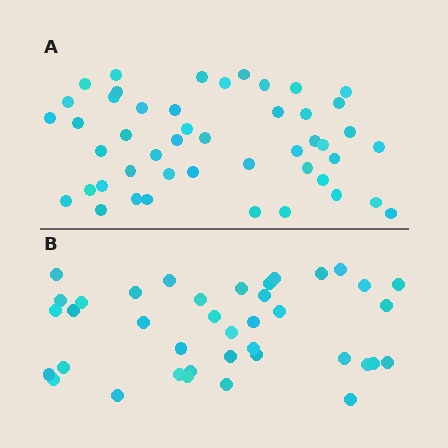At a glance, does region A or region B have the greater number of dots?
Region A (the top region) has more dots.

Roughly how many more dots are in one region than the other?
Region A has roughly 8 or so more dots than region B.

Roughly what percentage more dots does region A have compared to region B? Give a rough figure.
About 20% more.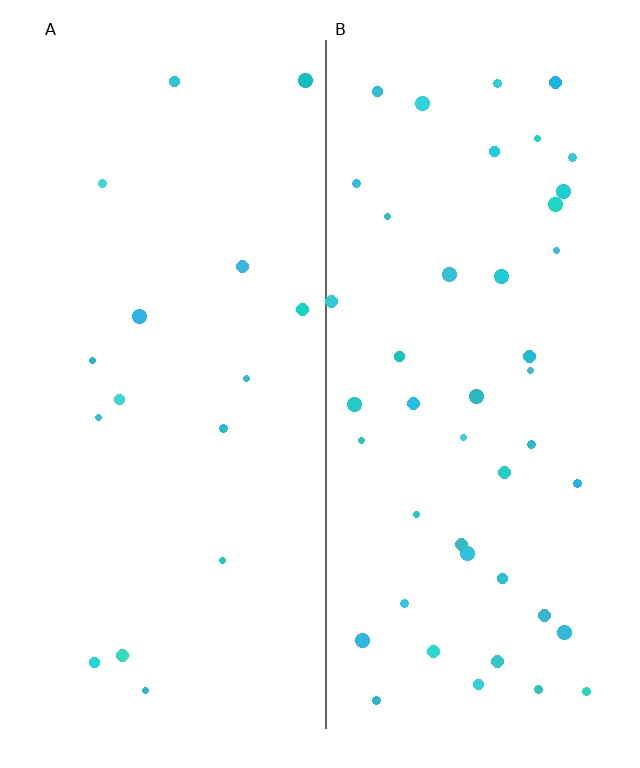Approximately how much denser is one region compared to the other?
Approximately 2.8× — region B over region A.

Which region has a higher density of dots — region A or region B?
B (the right).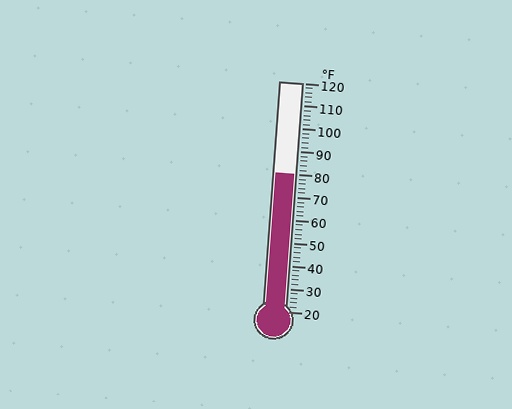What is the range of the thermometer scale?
The thermometer scale ranges from 20°F to 120°F.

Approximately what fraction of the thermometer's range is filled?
The thermometer is filled to approximately 60% of its range.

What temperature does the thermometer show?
The thermometer shows approximately 80°F.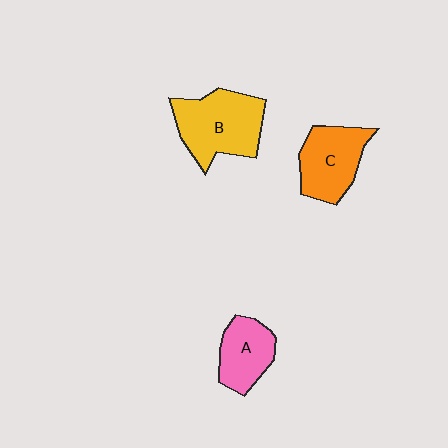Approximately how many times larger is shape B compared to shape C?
Approximately 1.3 times.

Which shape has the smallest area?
Shape A (pink).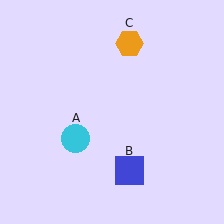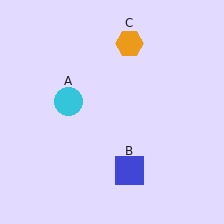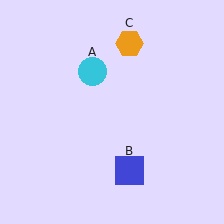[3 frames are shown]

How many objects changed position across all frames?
1 object changed position: cyan circle (object A).